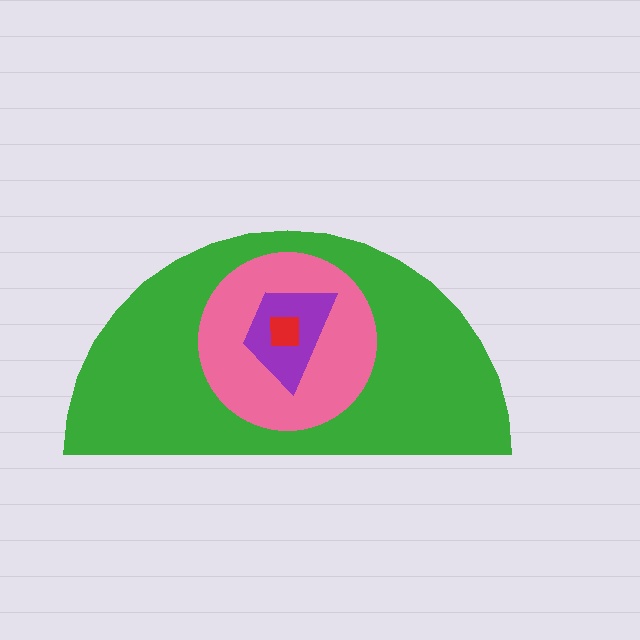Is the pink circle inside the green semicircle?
Yes.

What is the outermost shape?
The green semicircle.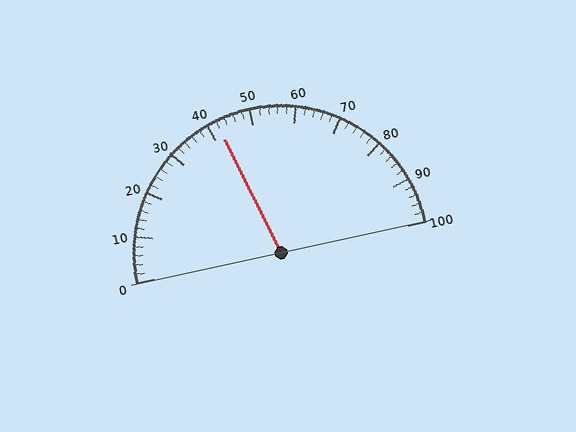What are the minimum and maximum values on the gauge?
The gauge ranges from 0 to 100.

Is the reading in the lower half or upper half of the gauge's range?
The reading is in the lower half of the range (0 to 100).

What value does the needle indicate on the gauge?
The needle indicates approximately 42.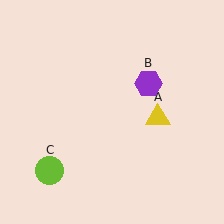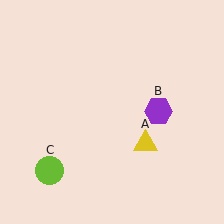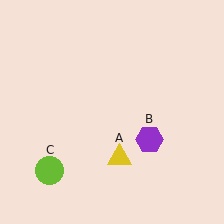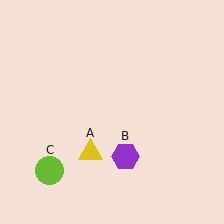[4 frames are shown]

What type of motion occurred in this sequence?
The yellow triangle (object A), purple hexagon (object B) rotated clockwise around the center of the scene.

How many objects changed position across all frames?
2 objects changed position: yellow triangle (object A), purple hexagon (object B).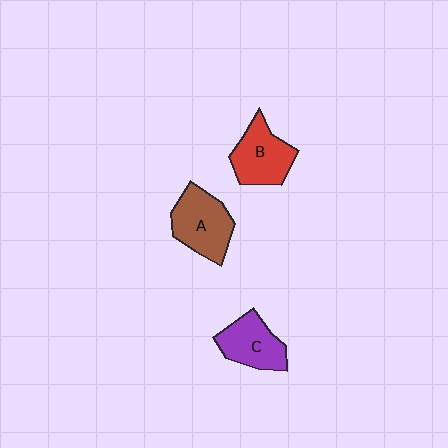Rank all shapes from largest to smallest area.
From largest to smallest: A (brown), B (red), C (purple).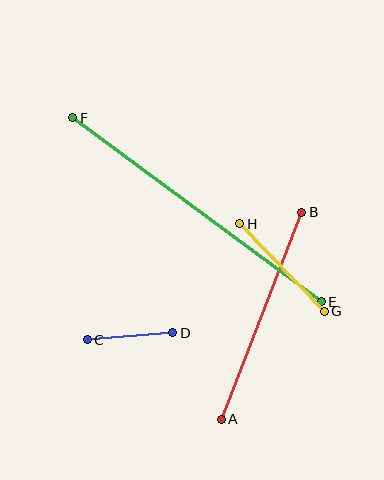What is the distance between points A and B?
The distance is approximately 222 pixels.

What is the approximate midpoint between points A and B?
The midpoint is at approximately (261, 316) pixels.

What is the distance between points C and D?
The distance is approximately 86 pixels.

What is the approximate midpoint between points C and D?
The midpoint is at approximately (130, 336) pixels.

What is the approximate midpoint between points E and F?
The midpoint is at approximately (197, 210) pixels.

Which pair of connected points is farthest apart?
Points E and F are farthest apart.